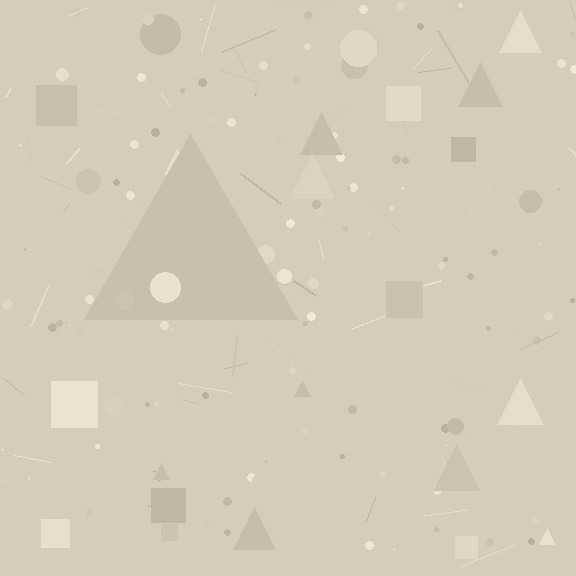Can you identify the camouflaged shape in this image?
The camouflaged shape is a triangle.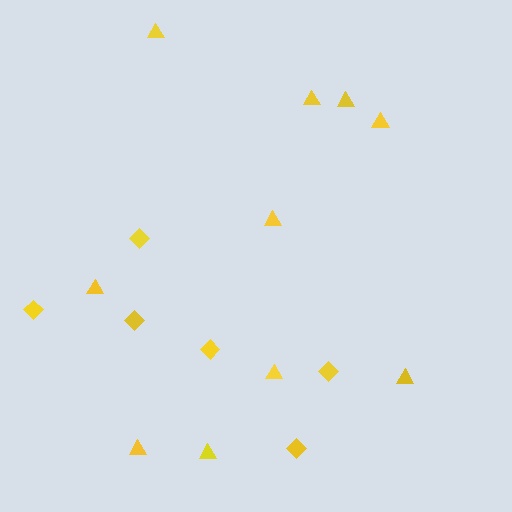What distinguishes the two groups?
There are 2 groups: one group of diamonds (6) and one group of triangles (10).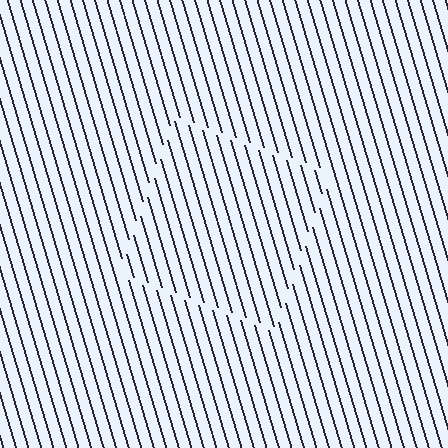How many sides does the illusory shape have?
4 sides — the line-ends trace a square.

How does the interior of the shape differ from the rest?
The interior of the shape contains the same grating, shifted by half a period — the contour is defined by the phase discontinuity where line-ends from the inner and outer gratings abut.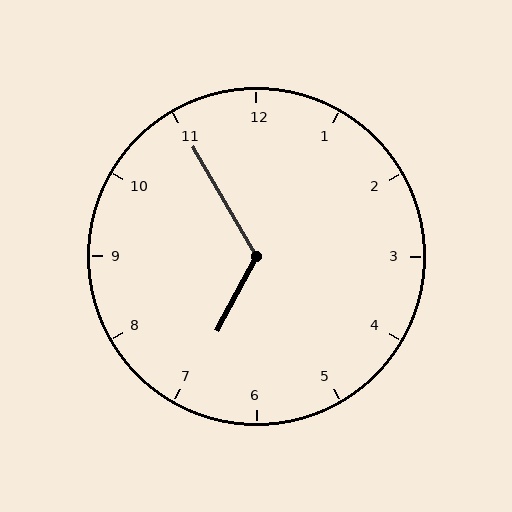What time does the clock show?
6:55.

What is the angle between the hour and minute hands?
Approximately 122 degrees.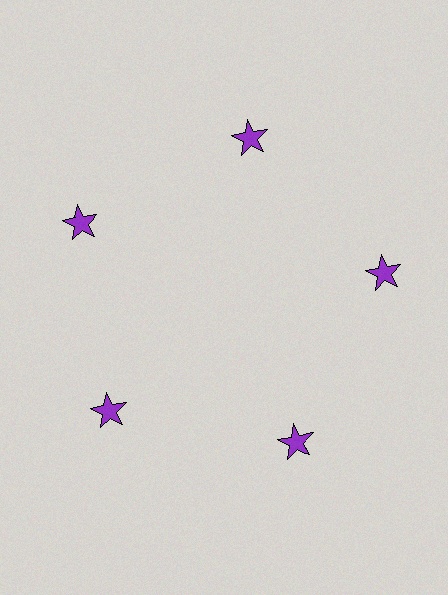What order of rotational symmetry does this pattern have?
This pattern has 5-fold rotational symmetry.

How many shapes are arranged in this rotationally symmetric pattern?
There are 5 shapes, arranged in 5 groups of 1.